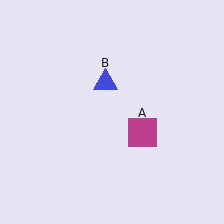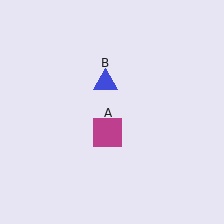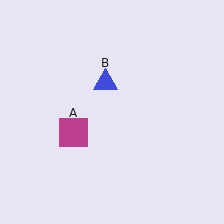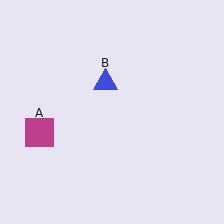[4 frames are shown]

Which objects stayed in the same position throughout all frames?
Blue triangle (object B) remained stationary.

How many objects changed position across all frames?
1 object changed position: magenta square (object A).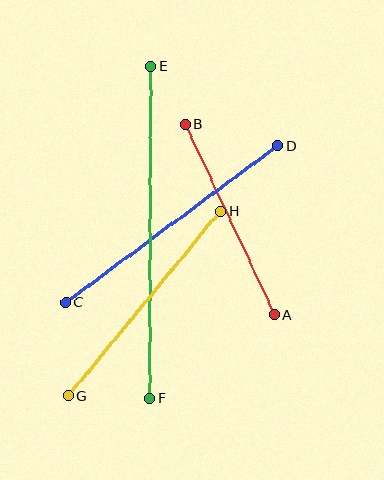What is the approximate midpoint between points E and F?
The midpoint is at approximately (151, 232) pixels.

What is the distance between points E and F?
The distance is approximately 332 pixels.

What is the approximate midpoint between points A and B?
The midpoint is at approximately (230, 219) pixels.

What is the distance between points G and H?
The distance is approximately 240 pixels.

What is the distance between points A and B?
The distance is approximately 211 pixels.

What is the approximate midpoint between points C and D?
The midpoint is at approximately (172, 224) pixels.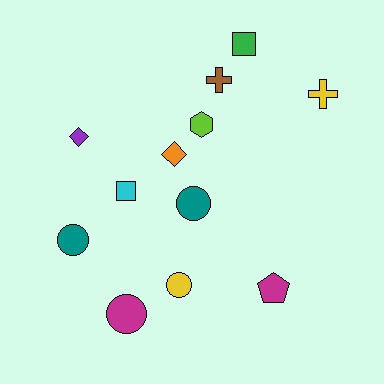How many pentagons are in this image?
There is 1 pentagon.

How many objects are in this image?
There are 12 objects.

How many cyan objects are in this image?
There is 1 cyan object.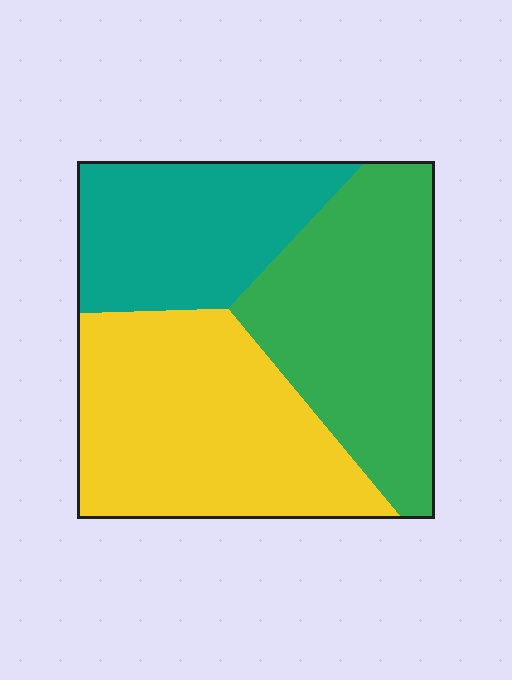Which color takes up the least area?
Teal, at roughly 25%.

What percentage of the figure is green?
Green takes up about three eighths (3/8) of the figure.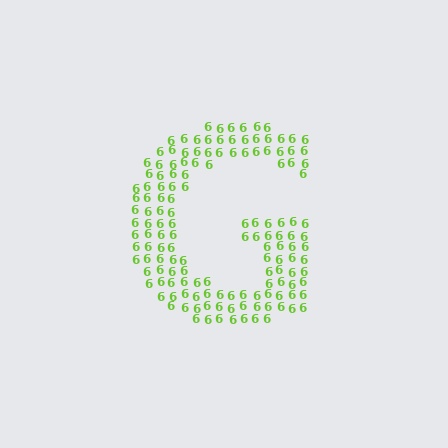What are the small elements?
The small elements are digit 6's.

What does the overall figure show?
The overall figure shows the letter G.